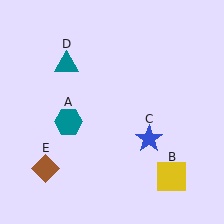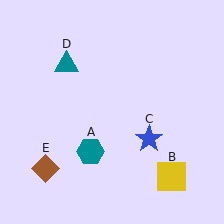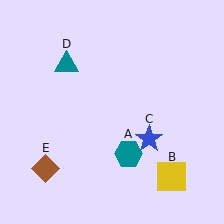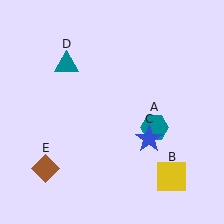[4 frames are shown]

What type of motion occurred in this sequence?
The teal hexagon (object A) rotated counterclockwise around the center of the scene.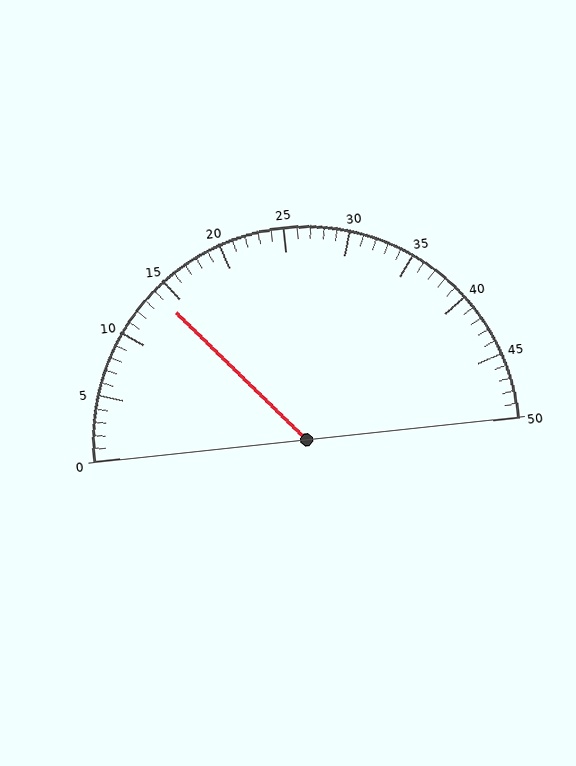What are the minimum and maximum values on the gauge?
The gauge ranges from 0 to 50.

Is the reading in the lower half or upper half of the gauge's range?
The reading is in the lower half of the range (0 to 50).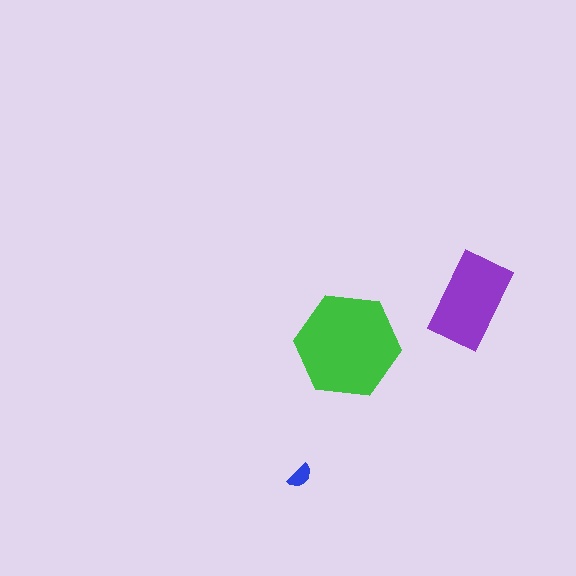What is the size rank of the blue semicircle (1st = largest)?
3rd.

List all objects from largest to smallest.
The green hexagon, the purple rectangle, the blue semicircle.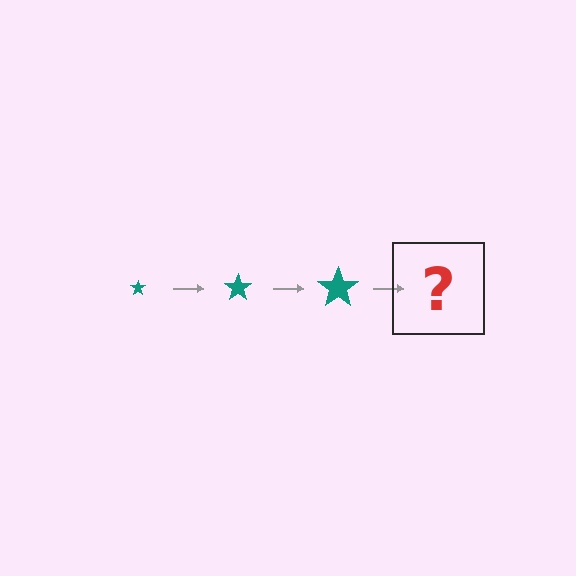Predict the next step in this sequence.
The next step is a teal star, larger than the previous one.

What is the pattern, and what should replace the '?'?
The pattern is that the star gets progressively larger each step. The '?' should be a teal star, larger than the previous one.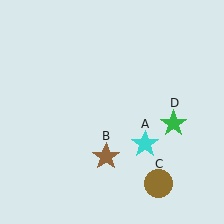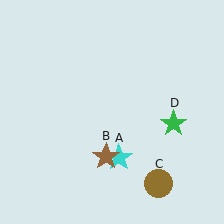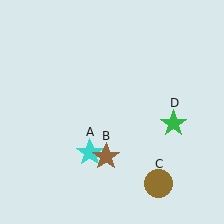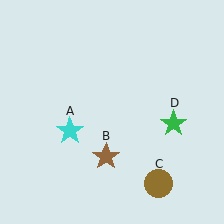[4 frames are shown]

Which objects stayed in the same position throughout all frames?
Brown star (object B) and brown circle (object C) and green star (object D) remained stationary.